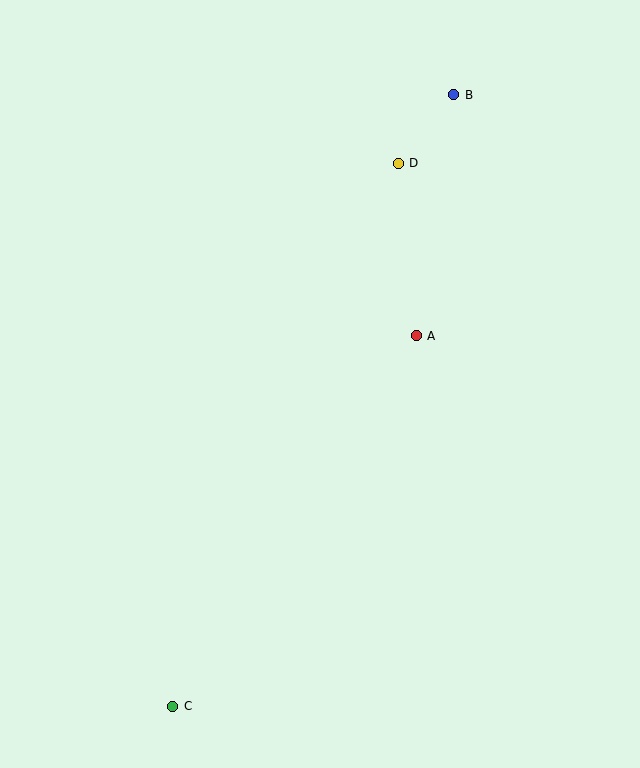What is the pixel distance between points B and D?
The distance between B and D is 88 pixels.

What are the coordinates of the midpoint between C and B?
The midpoint between C and B is at (313, 400).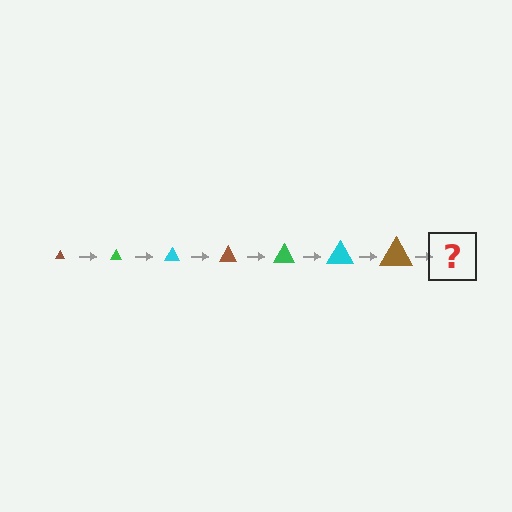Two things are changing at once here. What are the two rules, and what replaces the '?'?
The two rules are that the triangle grows larger each step and the color cycles through brown, green, and cyan. The '?' should be a green triangle, larger than the previous one.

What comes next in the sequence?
The next element should be a green triangle, larger than the previous one.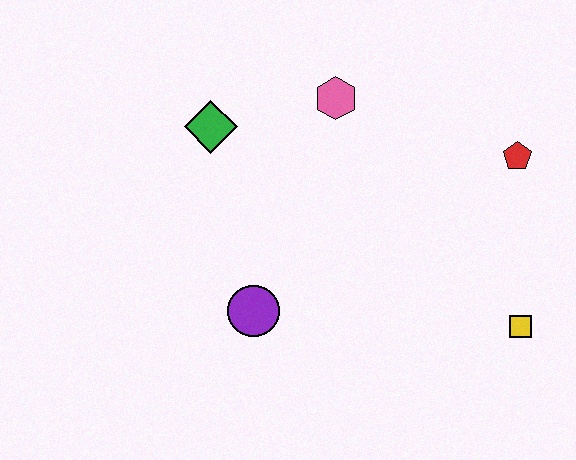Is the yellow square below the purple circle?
Yes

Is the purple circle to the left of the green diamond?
No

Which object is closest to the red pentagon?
The yellow square is closest to the red pentagon.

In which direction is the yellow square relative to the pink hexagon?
The yellow square is below the pink hexagon.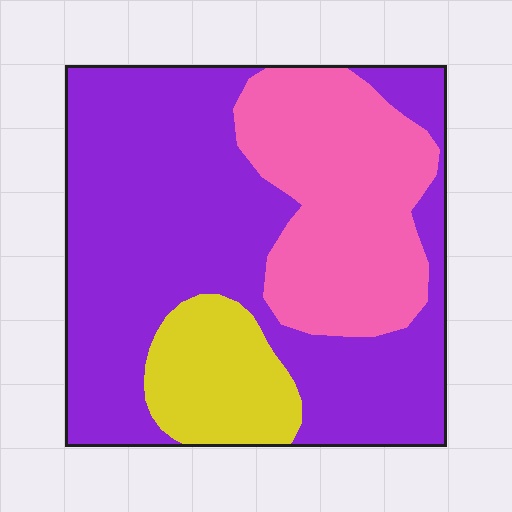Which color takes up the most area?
Purple, at roughly 60%.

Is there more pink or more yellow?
Pink.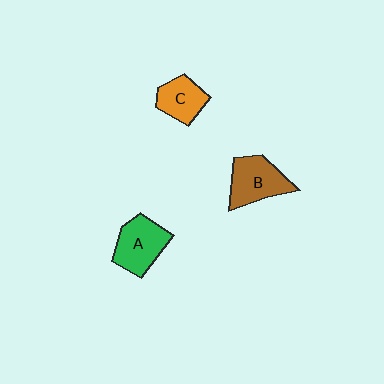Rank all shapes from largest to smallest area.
From largest to smallest: B (brown), A (green), C (orange).